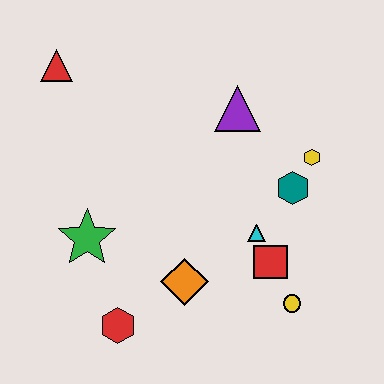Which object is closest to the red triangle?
The green star is closest to the red triangle.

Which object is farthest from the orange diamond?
The red triangle is farthest from the orange diamond.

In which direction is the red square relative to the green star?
The red square is to the right of the green star.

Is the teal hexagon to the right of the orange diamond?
Yes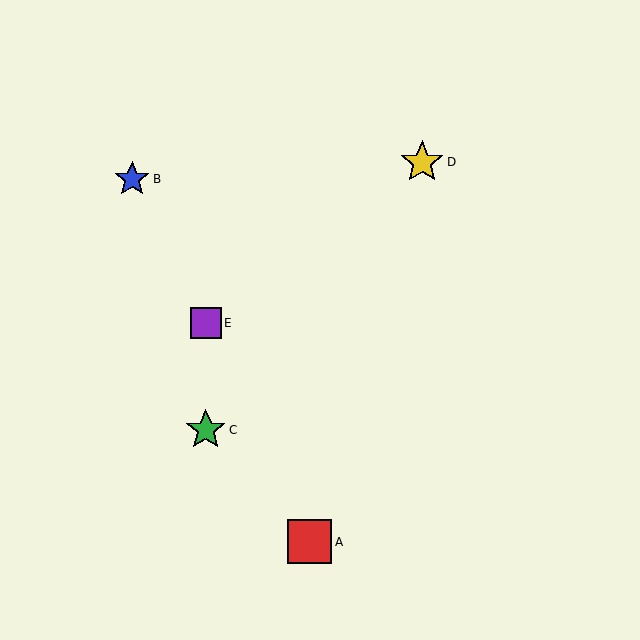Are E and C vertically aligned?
Yes, both are at x≈206.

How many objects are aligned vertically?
2 objects (C, E) are aligned vertically.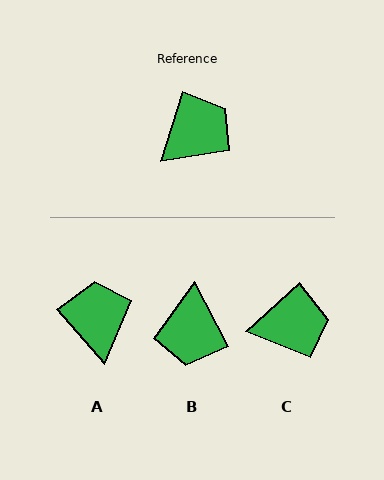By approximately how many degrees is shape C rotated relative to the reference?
Approximately 31 degrees clockwise.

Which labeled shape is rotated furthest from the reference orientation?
B, about 135 degrees away.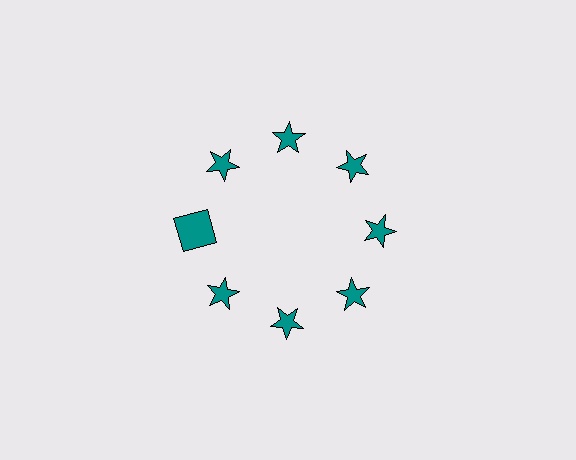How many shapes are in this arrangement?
There are 8 shapes arranged in a ring pattern.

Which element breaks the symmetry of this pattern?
The teal square at roughly the 9 o'clock position breaks the symmetry. All other shapes are teal stars.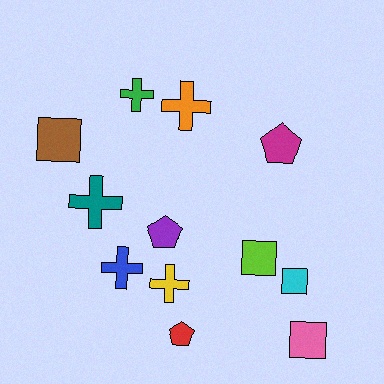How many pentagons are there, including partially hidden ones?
There are 3 pentagons.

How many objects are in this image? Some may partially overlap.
There are 12 objects.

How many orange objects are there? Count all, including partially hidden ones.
There is 1 orange object.